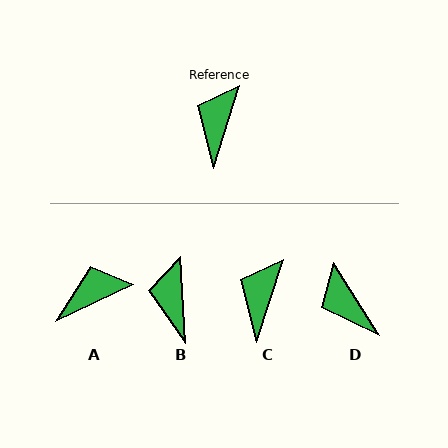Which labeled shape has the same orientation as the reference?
C.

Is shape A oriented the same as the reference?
No, it is off by about 47 degrees.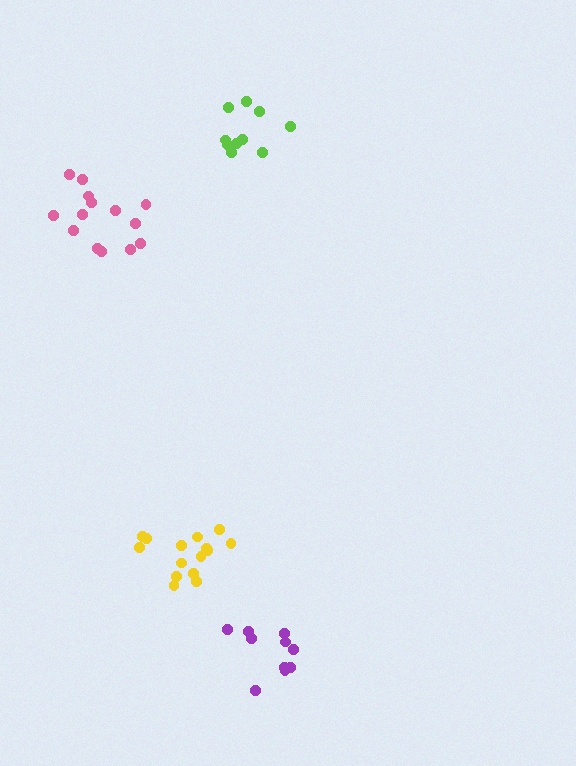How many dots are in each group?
Group 1: 10 dots, Group 2: 15 dots, Group 3: 14 dots, Group 4: 10 dots (49 total).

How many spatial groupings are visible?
There are 4 spatial groupings.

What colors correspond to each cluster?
The clusters are colored: purple, yellow, pink, lime.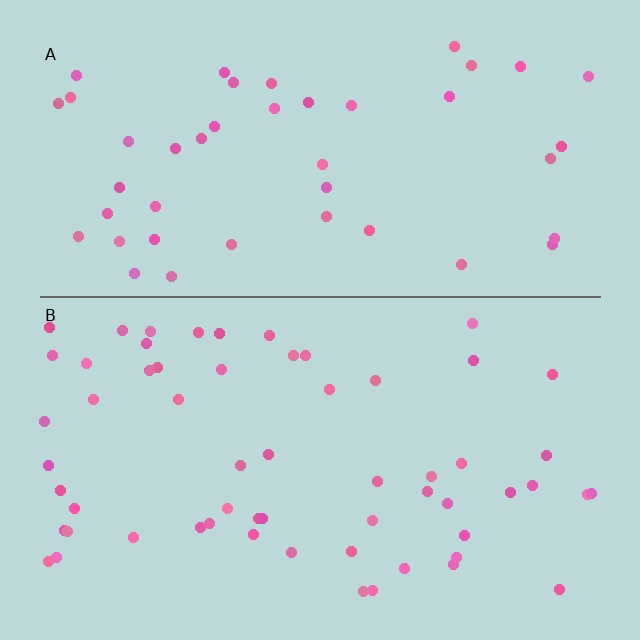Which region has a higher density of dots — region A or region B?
B (the bottom).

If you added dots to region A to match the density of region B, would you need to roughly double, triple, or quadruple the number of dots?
Approximately double.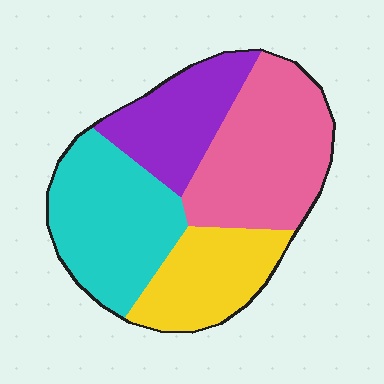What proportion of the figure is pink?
Pink takes up about one third (1/3) of the figure.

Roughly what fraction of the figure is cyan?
Cyan covers roughly 30% of the figure.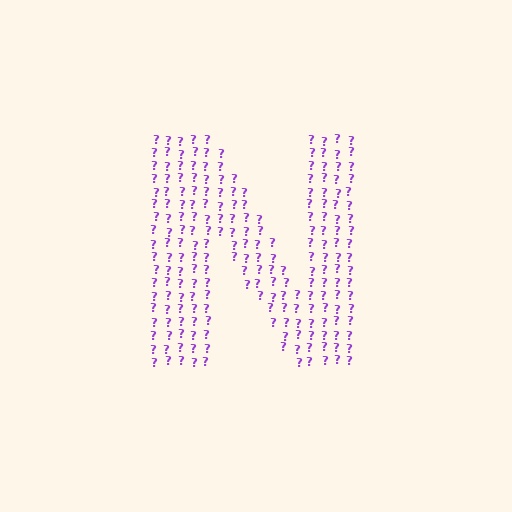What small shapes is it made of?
It is made of small question marks.